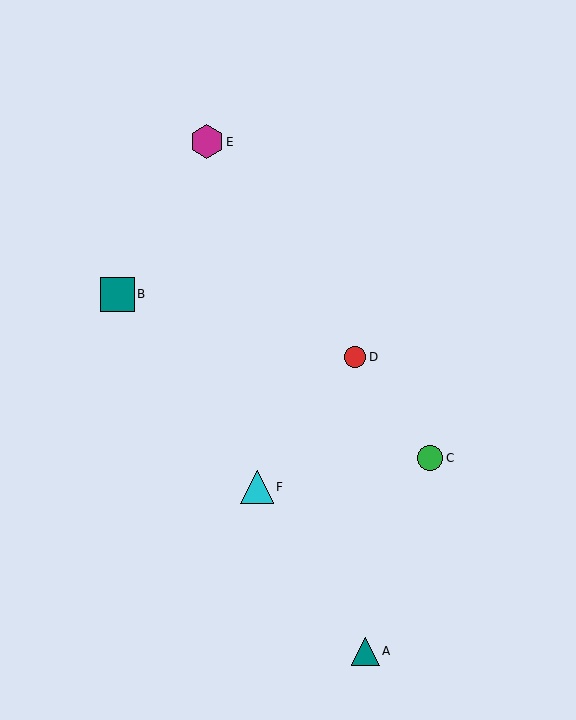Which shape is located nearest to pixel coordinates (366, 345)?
The red circle (labeled D) at (355, 357) is nearest to that location.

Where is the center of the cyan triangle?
The center of the cyan triangle is at (257, 487).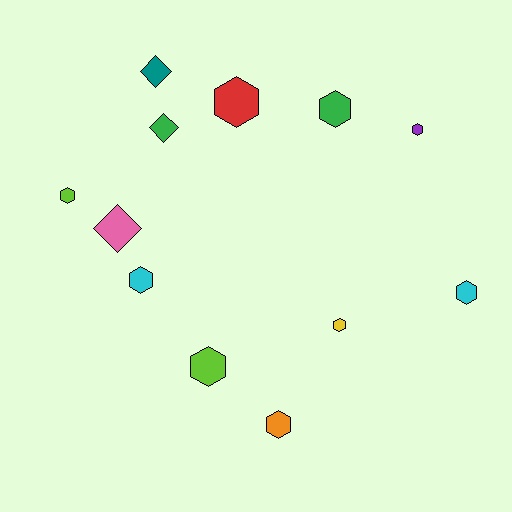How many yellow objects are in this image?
There is 1 yellow object.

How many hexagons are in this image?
There are 9 hexagons.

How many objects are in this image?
There are 12 objects.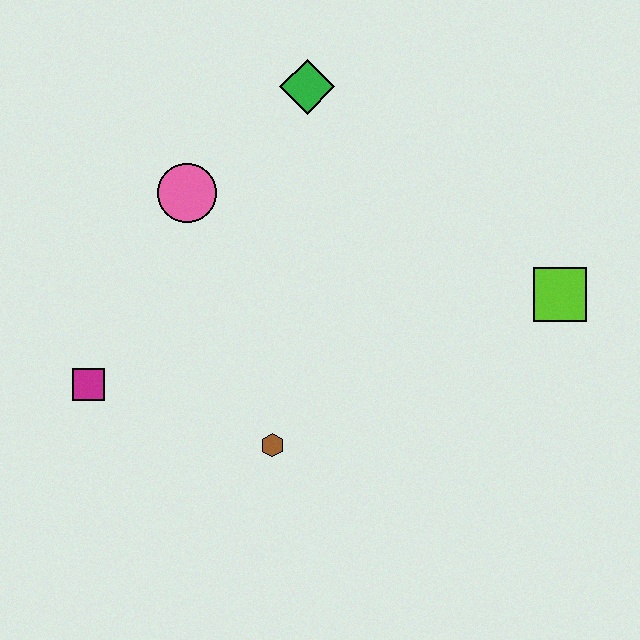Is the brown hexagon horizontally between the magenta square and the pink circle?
No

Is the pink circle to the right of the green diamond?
No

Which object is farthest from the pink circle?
The lime square is farthest from the pink circle.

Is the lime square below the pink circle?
Yes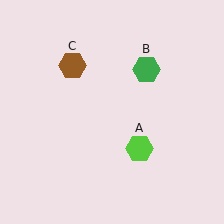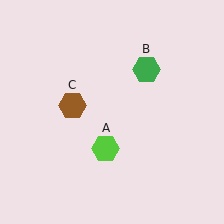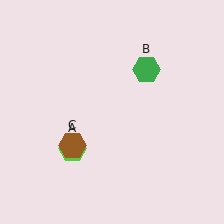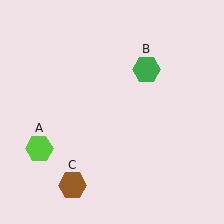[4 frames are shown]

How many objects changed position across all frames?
2 objects changed position: lime hexagon (object A), brown hexagon (object C).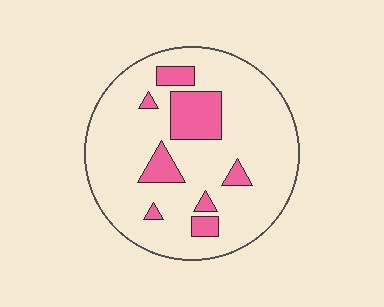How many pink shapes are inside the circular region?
8.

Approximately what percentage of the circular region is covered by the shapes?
Approximately 15%.